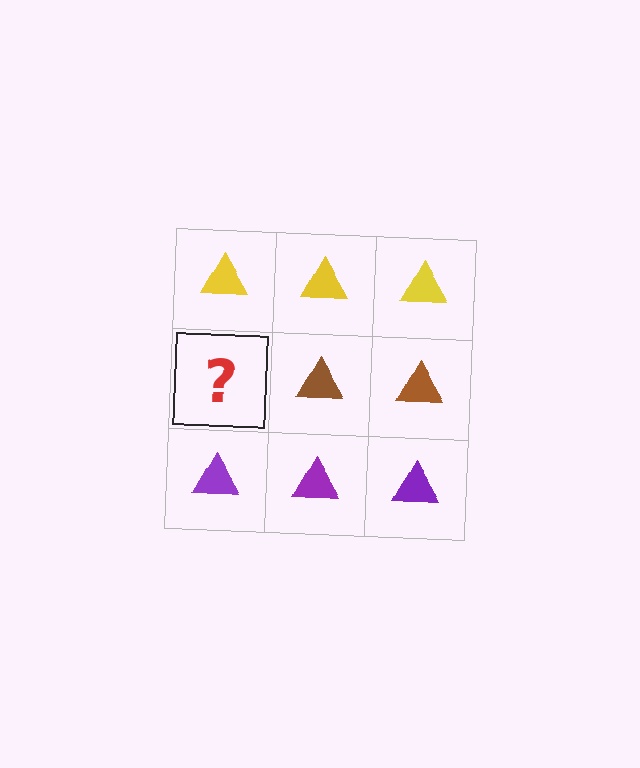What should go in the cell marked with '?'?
The missing cell should contain a brown triangle.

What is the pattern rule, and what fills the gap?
The rule is that each row has a consistent color. The gap should be filled with a brown triangle.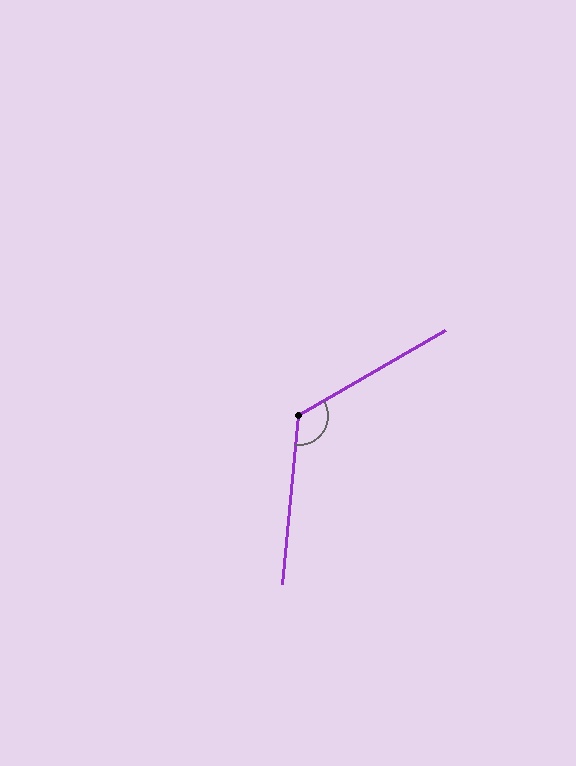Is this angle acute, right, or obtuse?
It is obtuse.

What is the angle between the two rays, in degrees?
Approximately 126 degrees.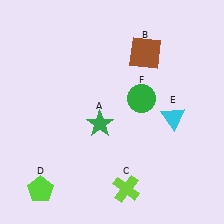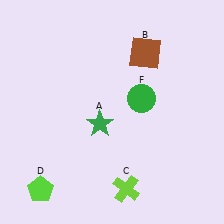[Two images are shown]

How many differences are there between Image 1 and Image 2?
There is 1 difference between the two images.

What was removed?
The cyan triangle (E) was removed in Image 2.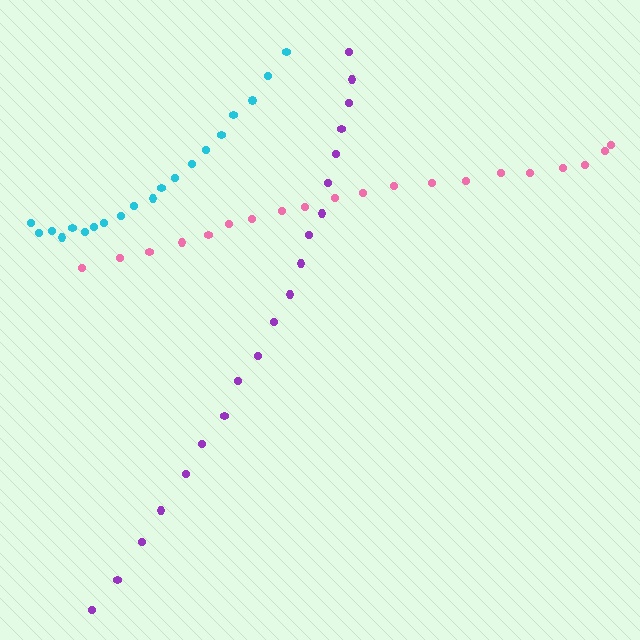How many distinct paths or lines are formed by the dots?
There are 3 distinct paths.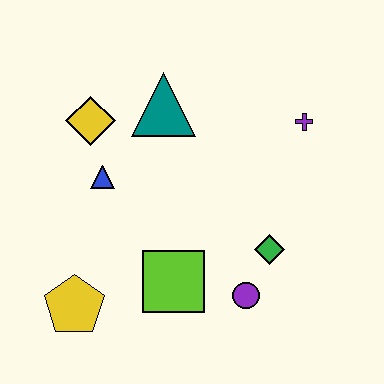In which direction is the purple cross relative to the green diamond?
The purple cross is above the green diamond.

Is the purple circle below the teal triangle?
Yes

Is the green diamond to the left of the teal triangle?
No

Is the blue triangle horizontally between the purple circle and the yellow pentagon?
Yes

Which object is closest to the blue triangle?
The yellow diamond is closest to the blue triangle.